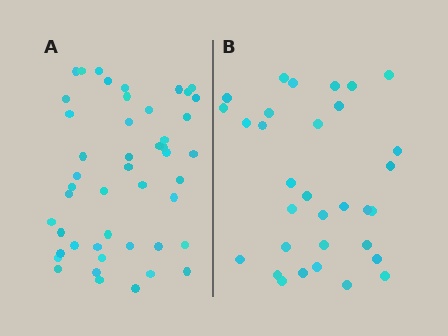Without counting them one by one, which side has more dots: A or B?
Region A (the left region) has more dots.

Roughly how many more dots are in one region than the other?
Region A has approximately 15 more dots than region B.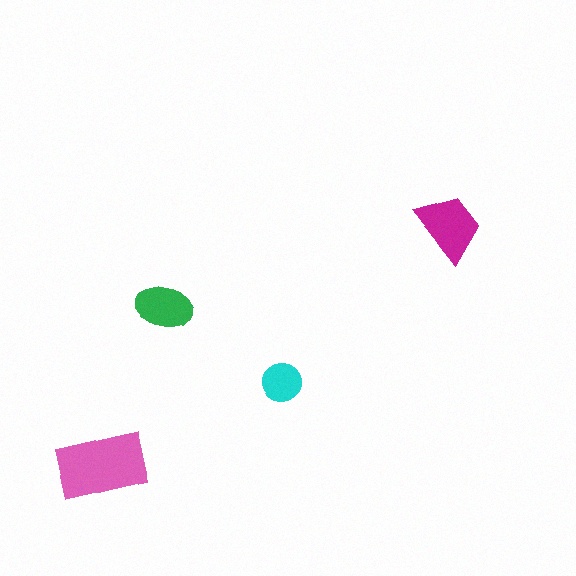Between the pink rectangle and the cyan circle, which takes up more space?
The pink rectangle.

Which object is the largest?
The pink rectangle.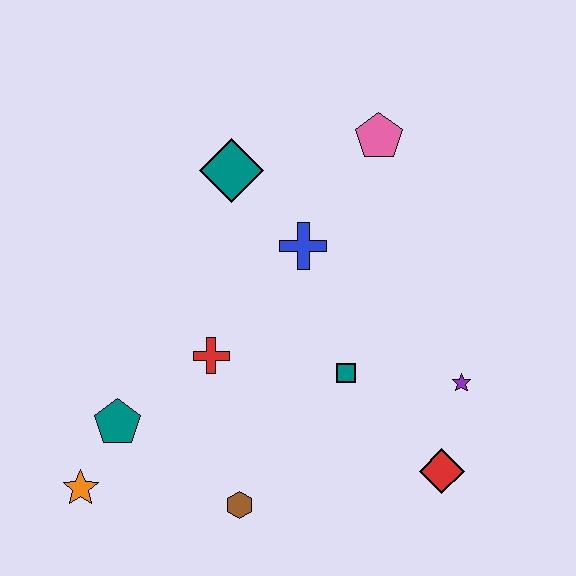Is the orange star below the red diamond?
Yes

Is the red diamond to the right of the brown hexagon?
Yes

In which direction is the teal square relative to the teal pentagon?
The teal square is to the right of the teal pentagon.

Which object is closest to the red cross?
The teal pentagon is closest to the red cross.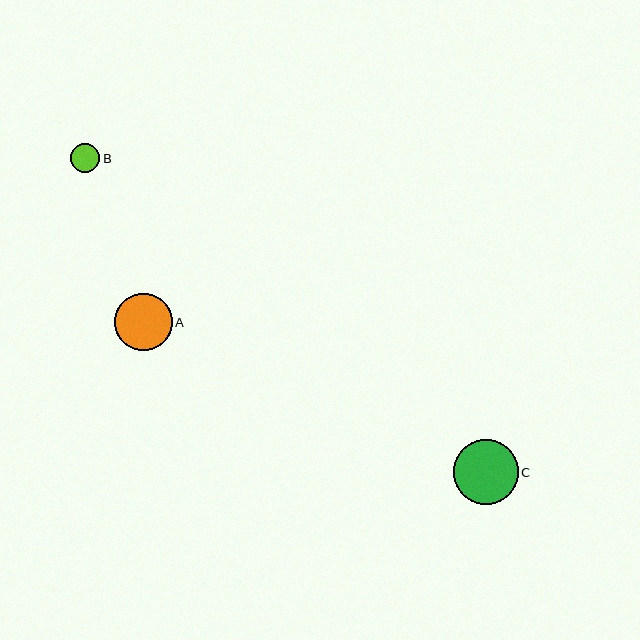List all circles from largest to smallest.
From largest to smallest: C, A, B.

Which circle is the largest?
Circle C is the largest with a size of approximately 65 pixels.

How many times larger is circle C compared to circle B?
Circle C is approximately 2.2 times the size of circle B.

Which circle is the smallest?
Circle B is the smallest with a size of approximately 29 pixels.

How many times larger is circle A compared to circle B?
Circle A is approximately 2.0 times the size of circle B.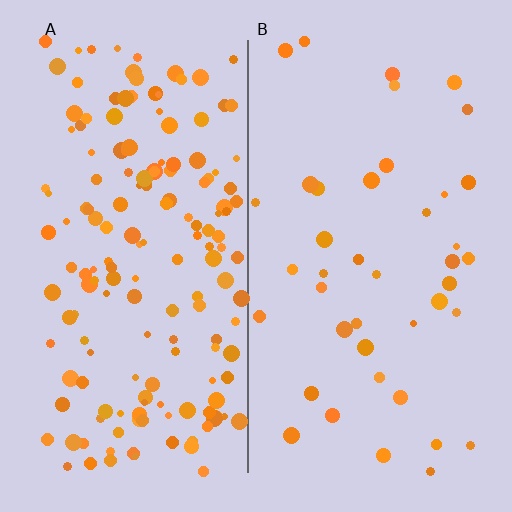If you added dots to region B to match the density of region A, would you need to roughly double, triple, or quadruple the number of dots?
Approximately quadruple.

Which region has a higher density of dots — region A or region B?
A (the left).